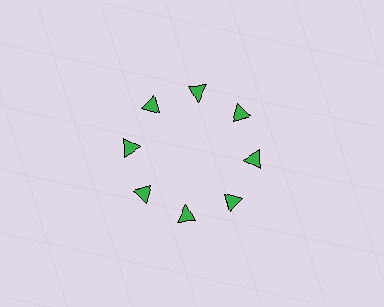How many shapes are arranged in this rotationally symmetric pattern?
There are 8 shapes, arranged in 8 groups of 1.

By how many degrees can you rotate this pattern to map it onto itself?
The pattern maps onto itself every 45 degrees of rotation.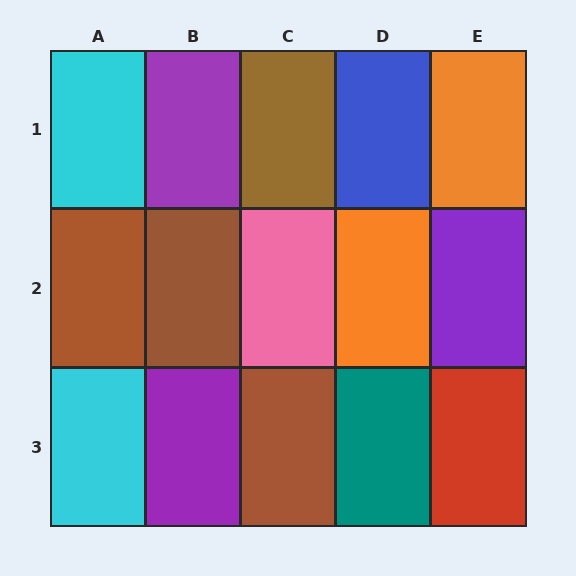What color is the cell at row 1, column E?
Orange.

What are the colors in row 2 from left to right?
Brown, brown, pink, orange, purple.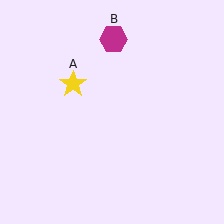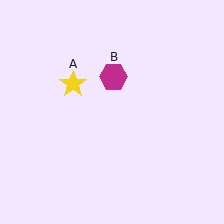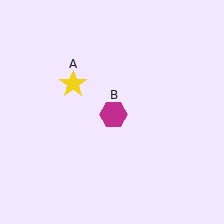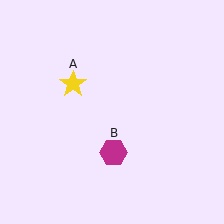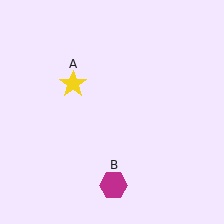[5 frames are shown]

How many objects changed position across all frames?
1 object changed position: magenta hexagon (object B).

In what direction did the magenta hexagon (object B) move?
The magenta hexagon (object B) moved down.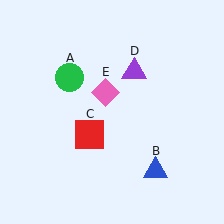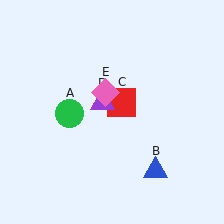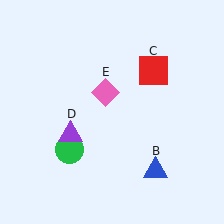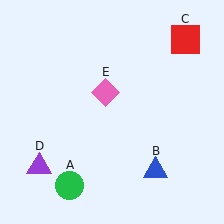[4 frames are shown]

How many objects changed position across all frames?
3 objects changed position: green circle (object A), red square (object C), purple triangle (object D).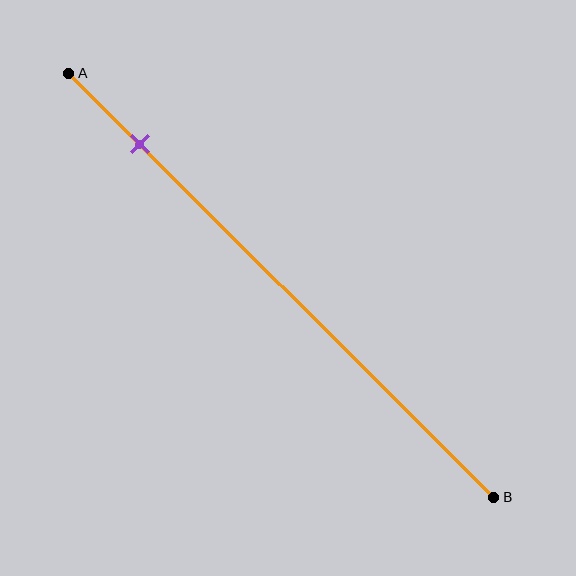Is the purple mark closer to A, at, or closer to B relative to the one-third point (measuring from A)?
The purple mark is closer to point A than the one-third point of segment AB.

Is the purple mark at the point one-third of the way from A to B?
No, the mark is at about 15% from A, not at the 33% one-third point.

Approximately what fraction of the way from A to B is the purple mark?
The purple mark is approximately 15% of the way from A to B.